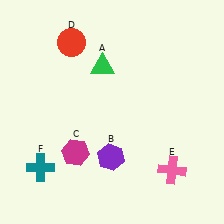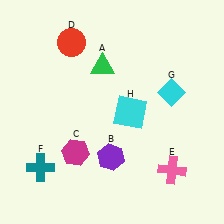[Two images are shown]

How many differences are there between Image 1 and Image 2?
There are 2 differences between the two images.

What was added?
A cyan diamond (G), a cyan square (H) were added in Image 2.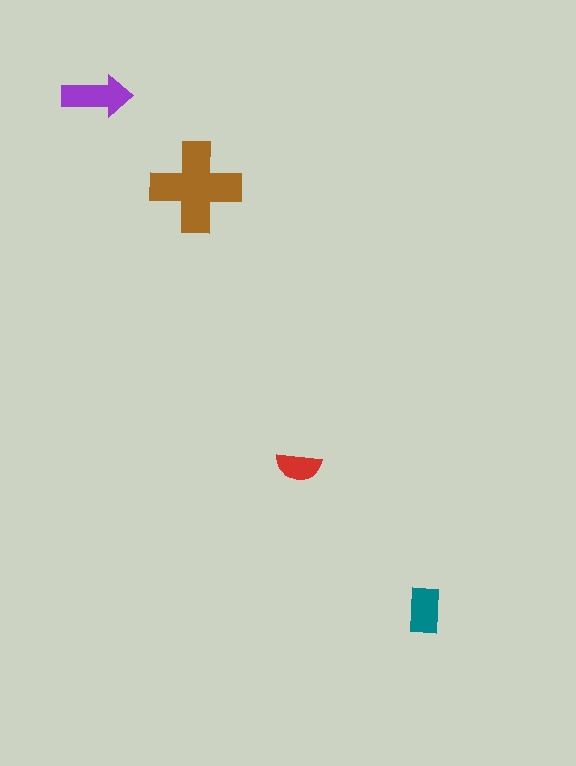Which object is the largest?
The brown cross.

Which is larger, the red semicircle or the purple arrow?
The purple arrow.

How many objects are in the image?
There are 4 objects in the image.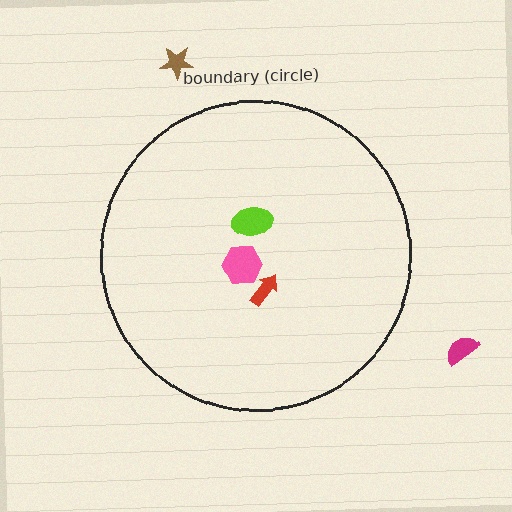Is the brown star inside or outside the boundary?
Outside.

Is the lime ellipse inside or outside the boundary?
Inside.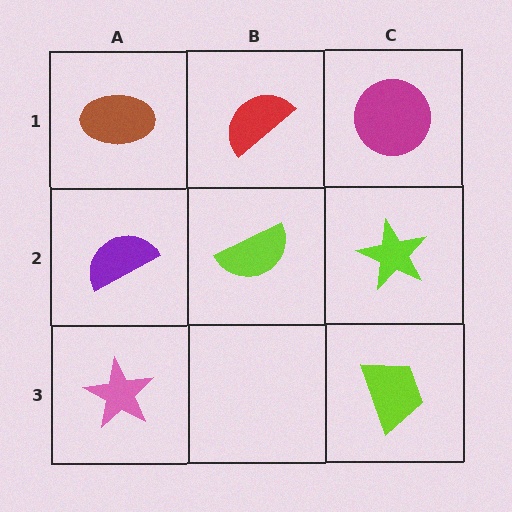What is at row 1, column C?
A magenta circle.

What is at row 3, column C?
A lime trapezoid.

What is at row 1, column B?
A red semicircle.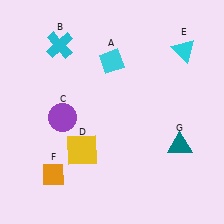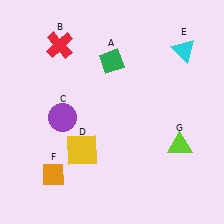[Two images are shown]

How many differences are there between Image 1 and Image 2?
There are 3 differences between the two images.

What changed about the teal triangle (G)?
In Image 1, G is teal. In Image 2, it changed to lime.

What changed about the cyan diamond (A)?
In Image 1, A is cyan. In Image 2, it changed to green.